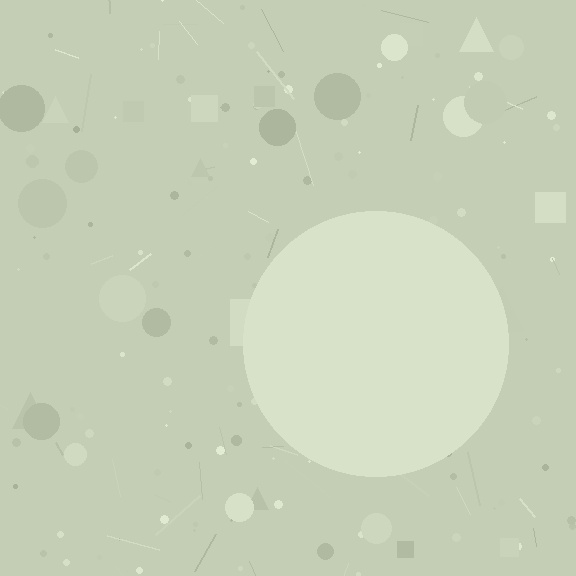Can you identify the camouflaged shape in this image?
The camouflaged shape is a circle.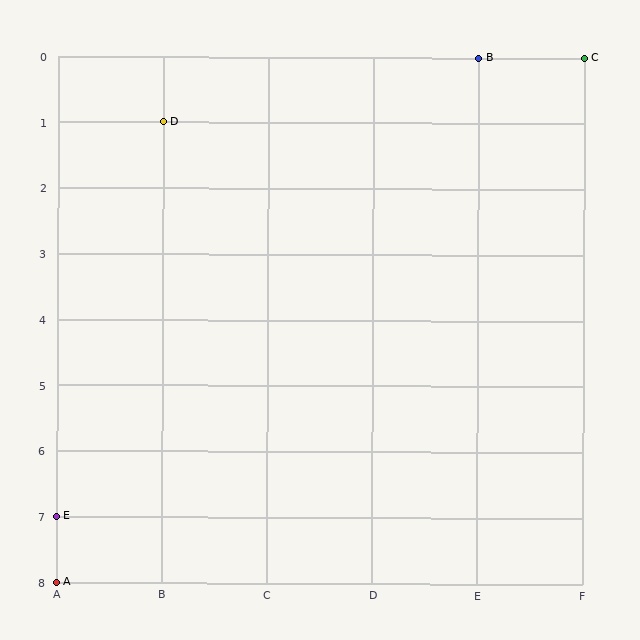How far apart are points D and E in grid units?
Points D and E are 1 column and 6 rows apart (about 6.1 grid units diagonally).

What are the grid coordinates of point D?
Point D is at grid coordinates (B, 1).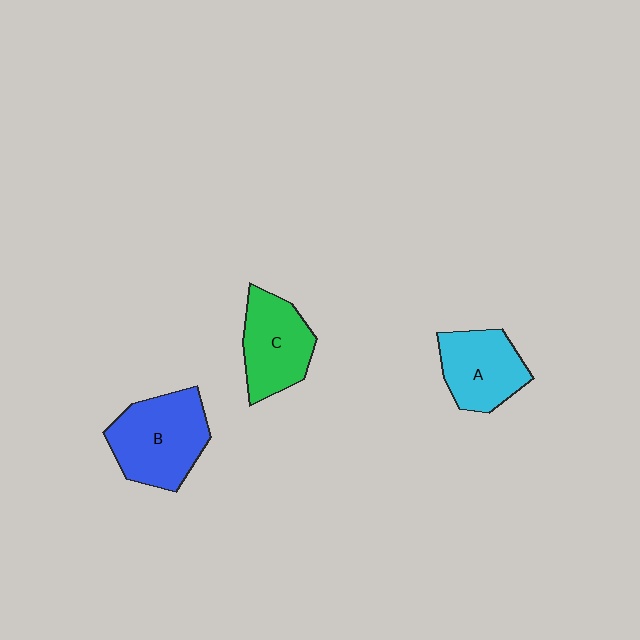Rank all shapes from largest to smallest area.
From largest to smallest: B (blue), C (green), A (cyan).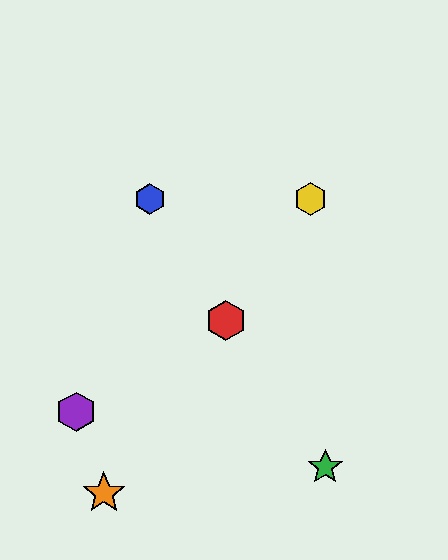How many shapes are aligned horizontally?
2 shapes (the blue hexagon, the yellow hexagon) are aligned horizontally.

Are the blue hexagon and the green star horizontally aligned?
No, the blue hexagon is at y≈199 and the green star is at y≈467.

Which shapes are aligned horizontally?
The blue hexagon, the yellow hexagon are aligned horizontally.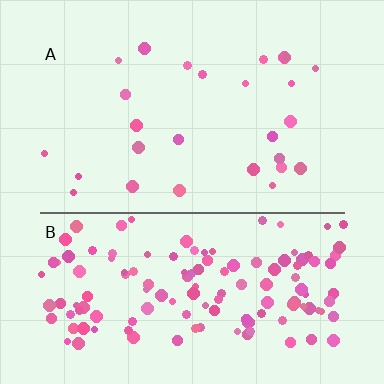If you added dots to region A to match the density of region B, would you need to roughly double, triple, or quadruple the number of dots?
Approximately quadruple.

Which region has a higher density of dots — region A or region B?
B (the bottom).